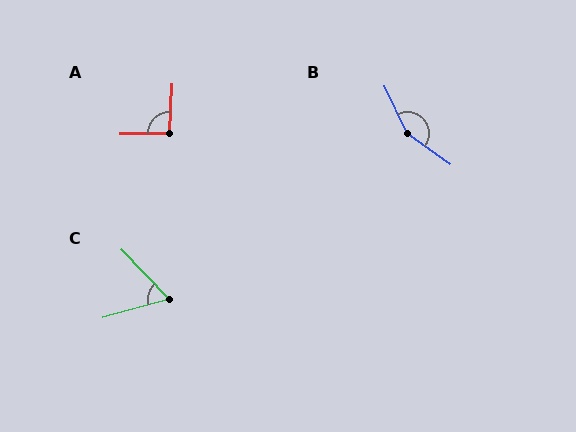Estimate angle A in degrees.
Approximately 93 degrees.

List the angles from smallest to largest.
C (62°), A (93°), B (151°).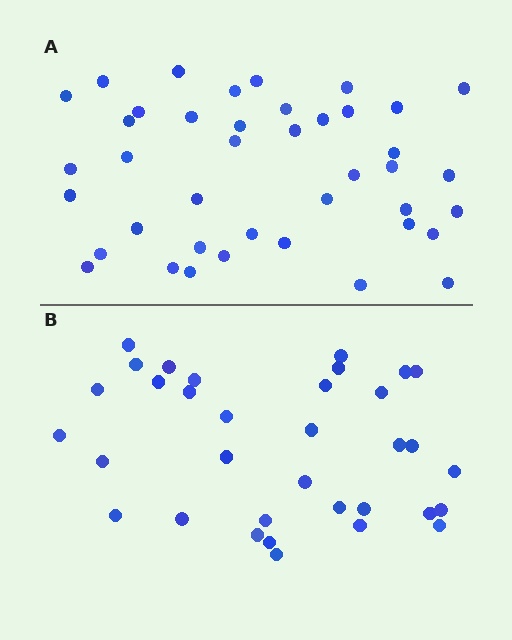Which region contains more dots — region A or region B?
Region A (the top region) has more dots.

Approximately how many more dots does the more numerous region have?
Region A has roughly 8 or so more dots than region B.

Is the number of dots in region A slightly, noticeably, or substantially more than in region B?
Region A has only slightly more — the two regions are fairly close. The ratio is roughly 1.2 to 1.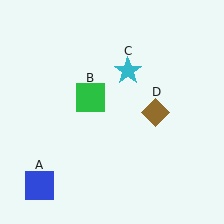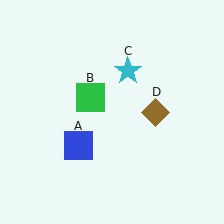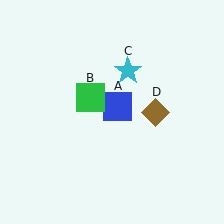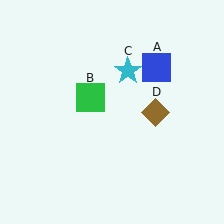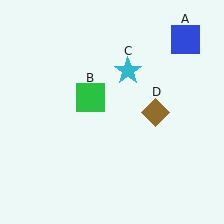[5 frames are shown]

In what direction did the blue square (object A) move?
The blue square (object A) moved up and to the right.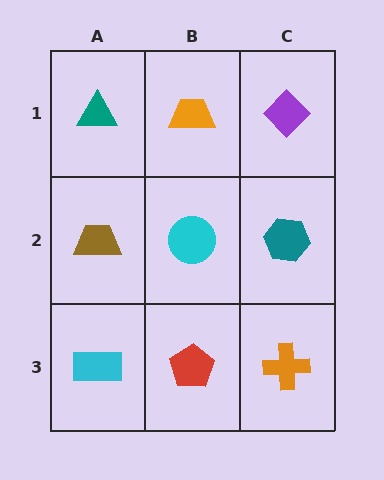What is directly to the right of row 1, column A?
An orange trapezoid.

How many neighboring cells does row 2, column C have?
3.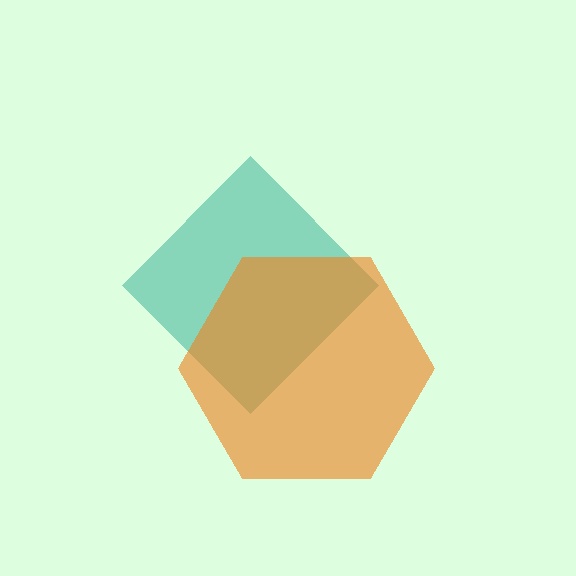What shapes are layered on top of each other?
The layered shapes are: a teal diamond, an orange hexagon.